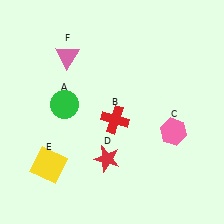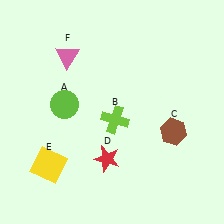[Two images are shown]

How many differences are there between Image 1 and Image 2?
There are 3 differences between the two images.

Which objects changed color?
A changed from green to lime. B changed from red to lime. C changed from pink to brown.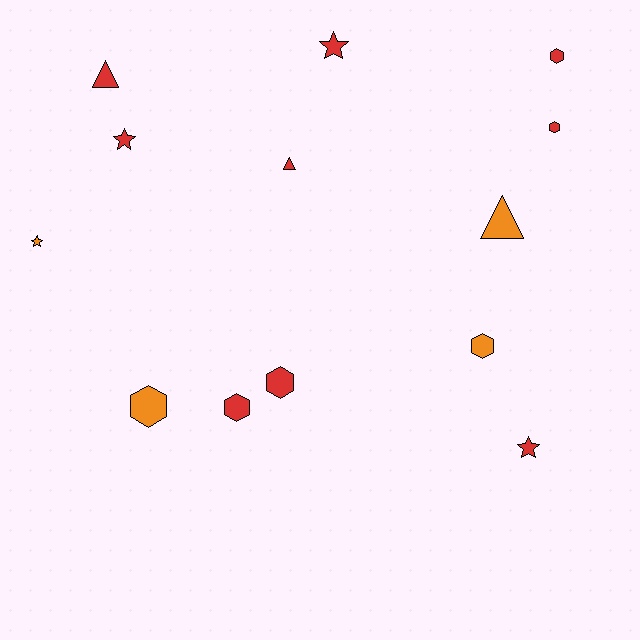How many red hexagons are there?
There are 4 red hexagons.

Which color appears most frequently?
Red, with 9 objects.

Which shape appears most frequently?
Hexagon, with 6 objects.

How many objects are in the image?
There are 13 objects.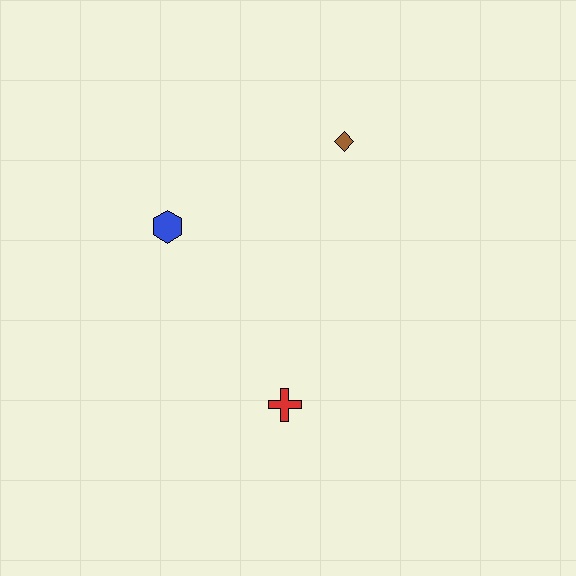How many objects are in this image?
There are 3 objects.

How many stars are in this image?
There are no stars.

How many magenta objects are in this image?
There are no magenta objects.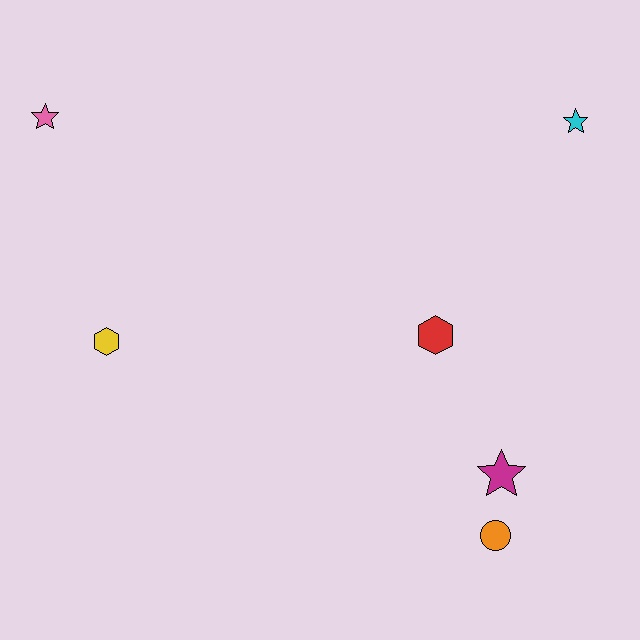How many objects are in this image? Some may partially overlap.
There are 6 objects.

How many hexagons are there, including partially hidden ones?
There are 2 hexagons.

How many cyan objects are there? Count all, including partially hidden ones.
There is 1 cyan object.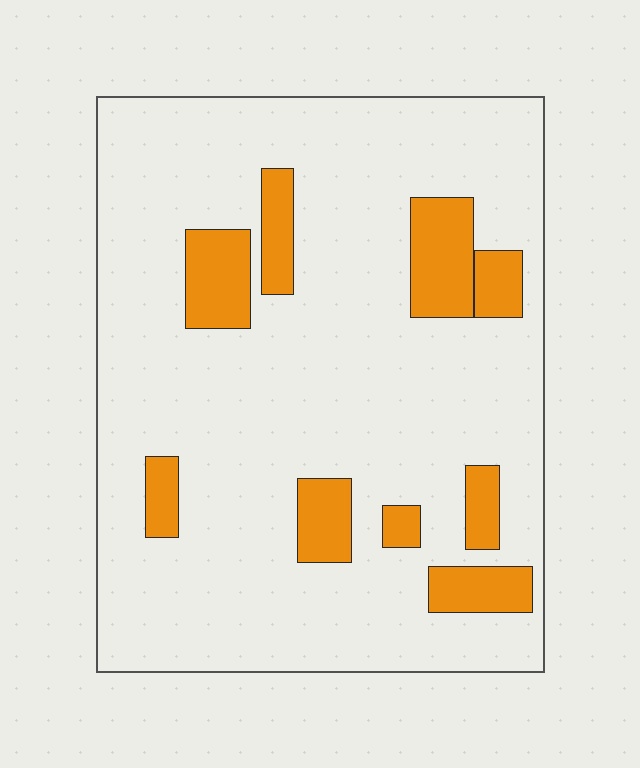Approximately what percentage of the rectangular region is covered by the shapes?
Approximately 15%.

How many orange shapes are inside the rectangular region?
9.